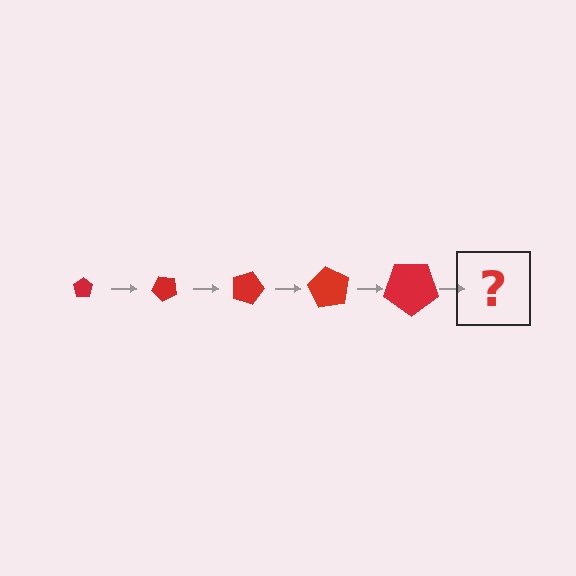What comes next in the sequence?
The next element should be a pentagon, larger than the previous one and rotated 225 degrees from the start.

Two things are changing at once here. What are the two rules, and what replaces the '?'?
The two rules are that the pentagon grows larger each step and it rotates 45 degrees each step. The '?' should be a pentagon, larger than the previous one and rotated 225 degrees from the start.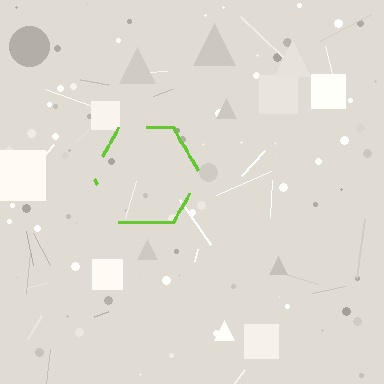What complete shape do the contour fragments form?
The contour fragments form a hexagon.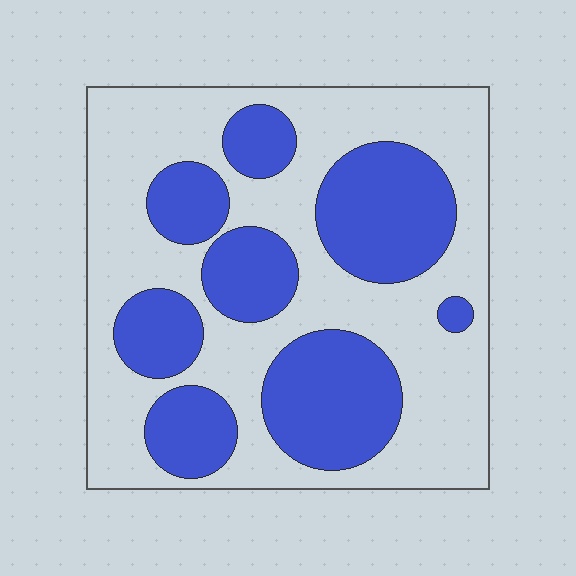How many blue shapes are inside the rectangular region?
8.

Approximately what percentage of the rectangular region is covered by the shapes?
Approximately 40%.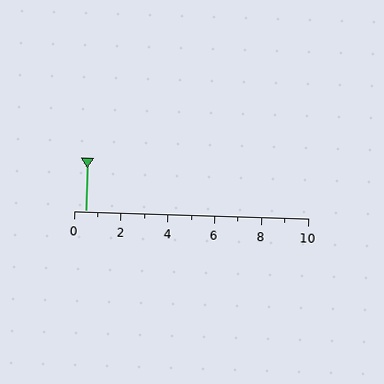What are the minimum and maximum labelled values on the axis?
The axis runs from 0 to 10.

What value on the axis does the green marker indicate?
The marker indicates approximately 0.5.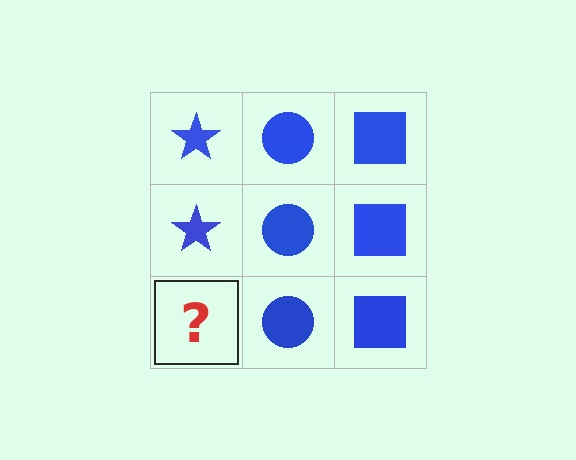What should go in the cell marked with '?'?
The missing cell should contain a blue star.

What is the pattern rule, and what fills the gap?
The rule is that each column has a consistent shape. The gap should be filled with a blue star.